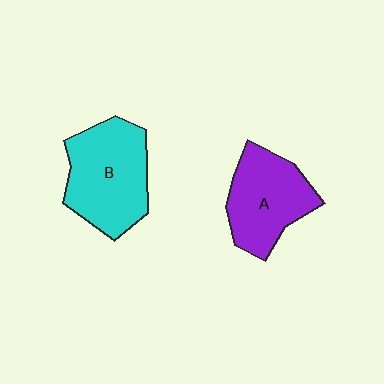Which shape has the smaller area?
Shape A (purple).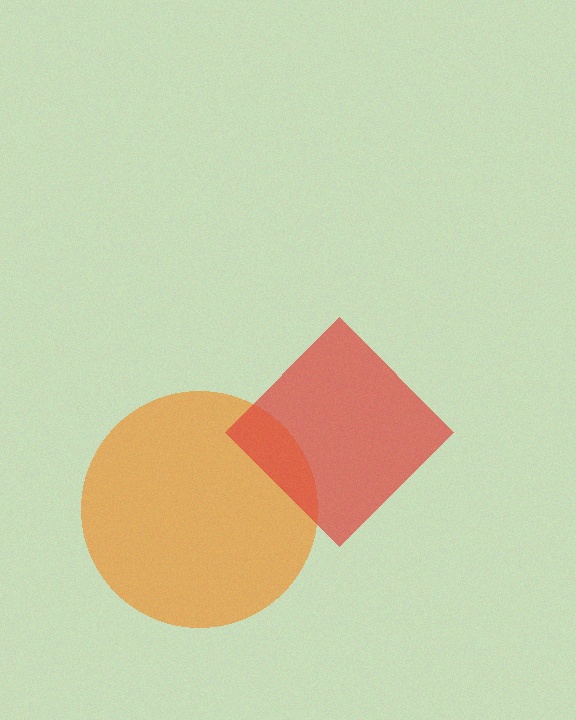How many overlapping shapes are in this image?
There are 2 overlapping shapes in the image.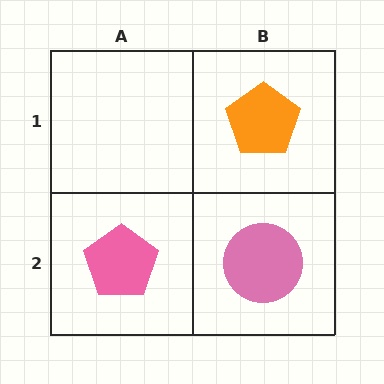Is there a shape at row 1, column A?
No, that cell is empty.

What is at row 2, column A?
A pink pentagon.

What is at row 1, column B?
An orange pentagon.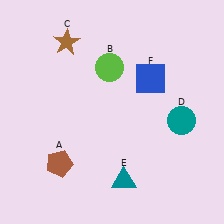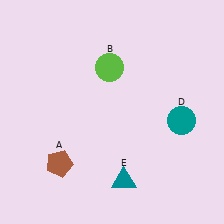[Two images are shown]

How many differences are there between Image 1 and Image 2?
There are 2 differences between the two images.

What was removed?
The brown star (C), the blue square (F) were removed in Image 2.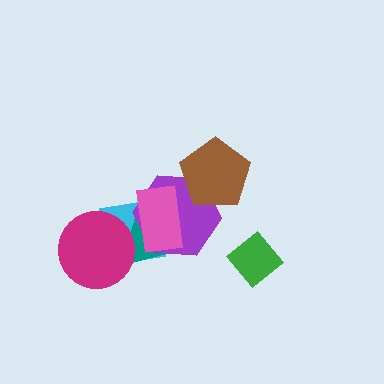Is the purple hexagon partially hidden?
Yes, it is partially covered by another shape.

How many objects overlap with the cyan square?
4 objects overlap with the cyan square.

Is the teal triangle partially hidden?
Yes, it is partially covered by another shape.